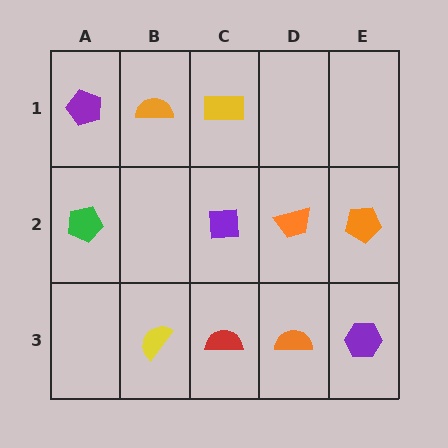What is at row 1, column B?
An orange semicircle.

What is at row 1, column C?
A yellow rectangle.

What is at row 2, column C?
A purple square.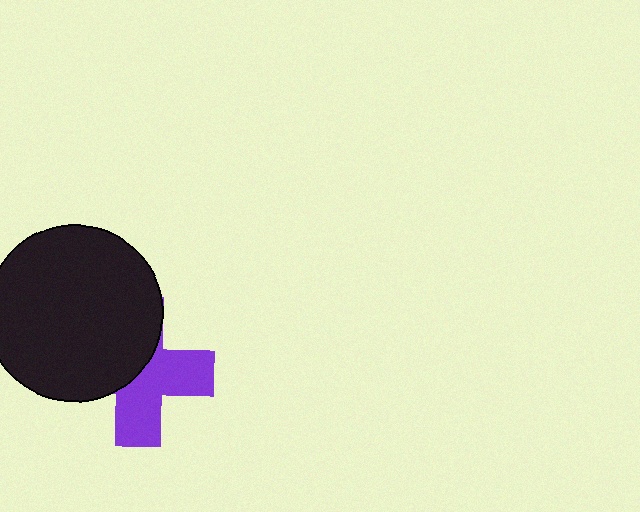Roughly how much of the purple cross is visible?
About half of it is visible (roughly 51%).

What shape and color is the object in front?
The object in front is a black circle.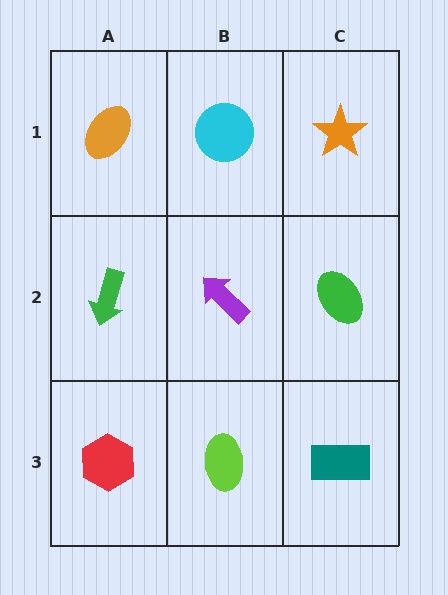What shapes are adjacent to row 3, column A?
A green arrow (row 2, column A), a lime ellipse (row 3, column B).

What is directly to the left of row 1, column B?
An orange ellipse.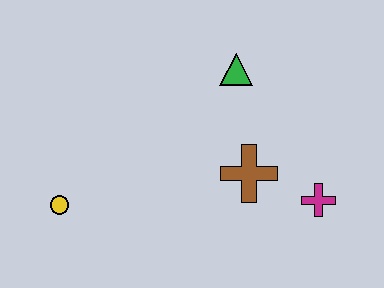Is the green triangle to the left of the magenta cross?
Yes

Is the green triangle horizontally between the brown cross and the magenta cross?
No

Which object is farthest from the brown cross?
The yellow circle is farthest from the brown cross.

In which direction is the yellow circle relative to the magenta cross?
The yellow circle is to the left of the magenta cross.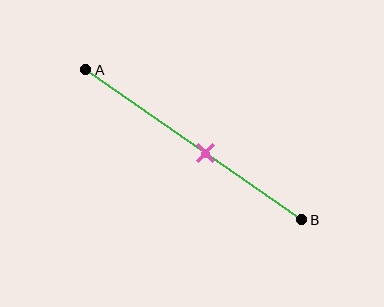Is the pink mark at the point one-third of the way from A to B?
No, the mark is at about 55% from A, not at the 33% one-third point.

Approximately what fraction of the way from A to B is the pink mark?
The pink mark is approximately 55% of the way from A to B.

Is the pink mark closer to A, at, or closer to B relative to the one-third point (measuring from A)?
The pink mark is closer to point B than the one-third point of segment AB.